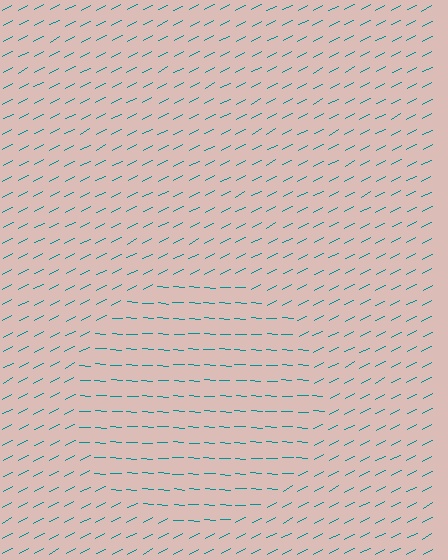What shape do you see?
I see a circle.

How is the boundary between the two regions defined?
The boundary is defined purely by a change in line orientation (approximately 31 degrees difference). All lines are the same color and thickness.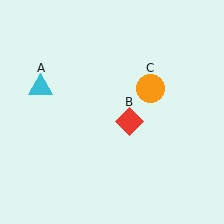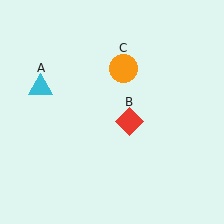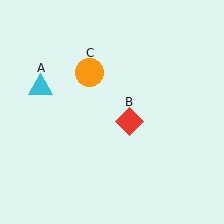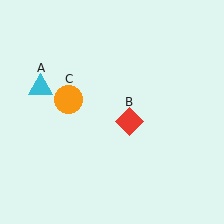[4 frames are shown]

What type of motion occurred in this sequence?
The orange circle (object C) rotated counterclockwise around the center of the scene.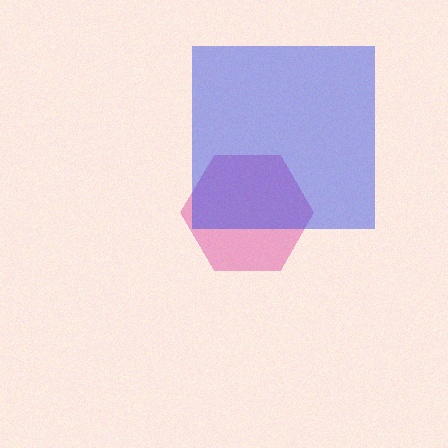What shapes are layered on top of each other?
The layered shapes are: a pink hexagon, a blue square.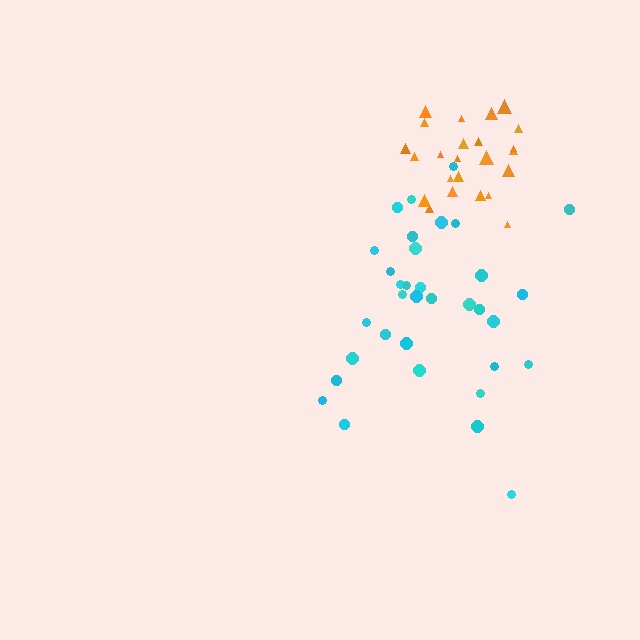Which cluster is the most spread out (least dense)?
Cyan.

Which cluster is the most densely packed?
Orange.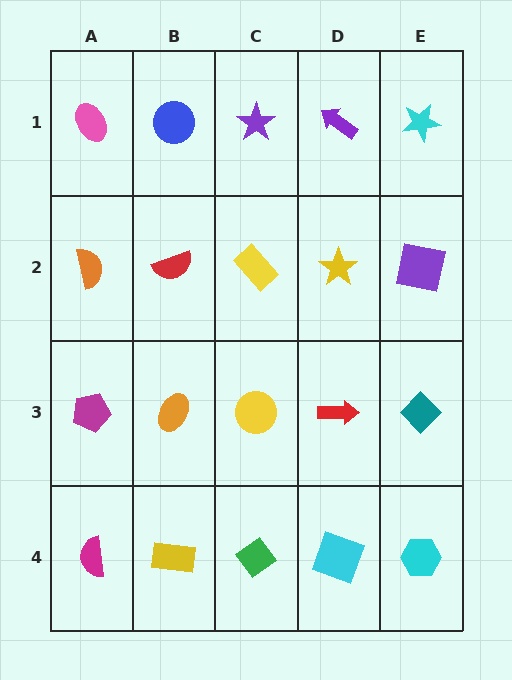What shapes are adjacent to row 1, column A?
An orange semicircle (row 2, column A), a blue circle (row 1, column B).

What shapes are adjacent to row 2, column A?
A pink ellipse (row 1, column A), a magenta pentagon (row 3, column A), a red semicircle (row 2, column B).